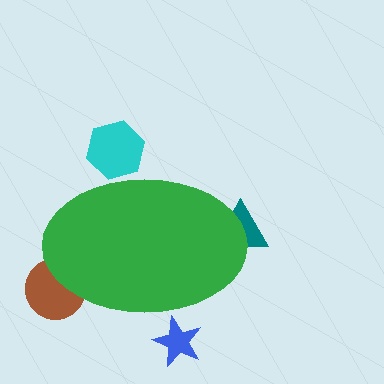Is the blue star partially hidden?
Yes, the blue star is partially hidden behind the green ellipse.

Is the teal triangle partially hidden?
Yes, the teal triangle is partially hidden behind the green ellipse.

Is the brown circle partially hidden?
Yes, the brown circle is partially hidden behind the green ellipse.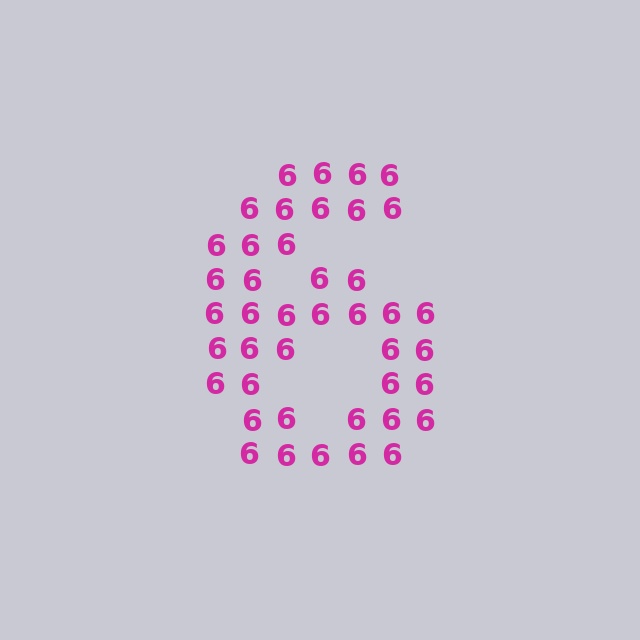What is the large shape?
The large shape is the digit 6.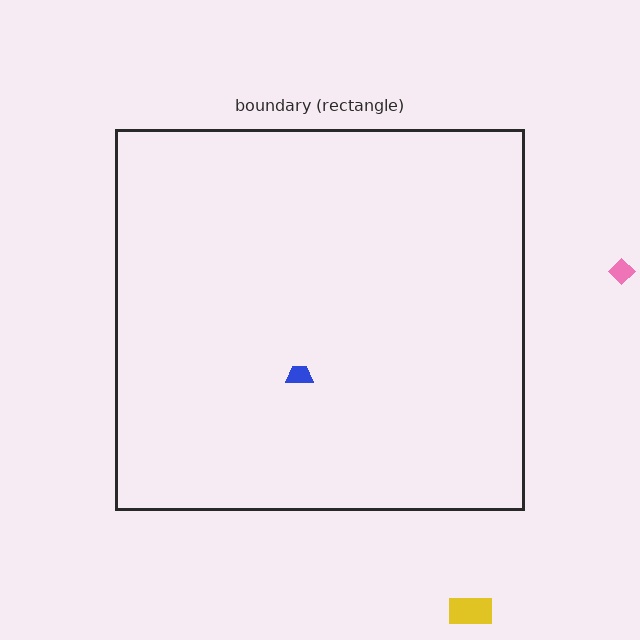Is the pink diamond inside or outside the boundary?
Outside.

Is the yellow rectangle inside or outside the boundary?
Outside.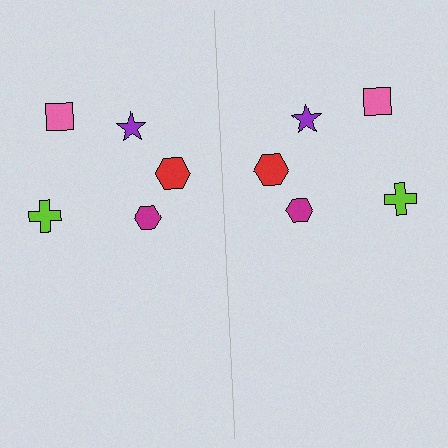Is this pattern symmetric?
Yes, this pattern has bilateral (reflection) symmetry.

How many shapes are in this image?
There are 10 shapes in this image.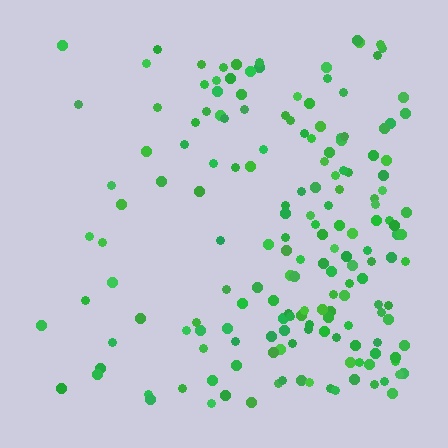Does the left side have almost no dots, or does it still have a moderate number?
Still a moderate number, just noticeably fewer than the right.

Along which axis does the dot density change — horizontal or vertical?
Horizontal.